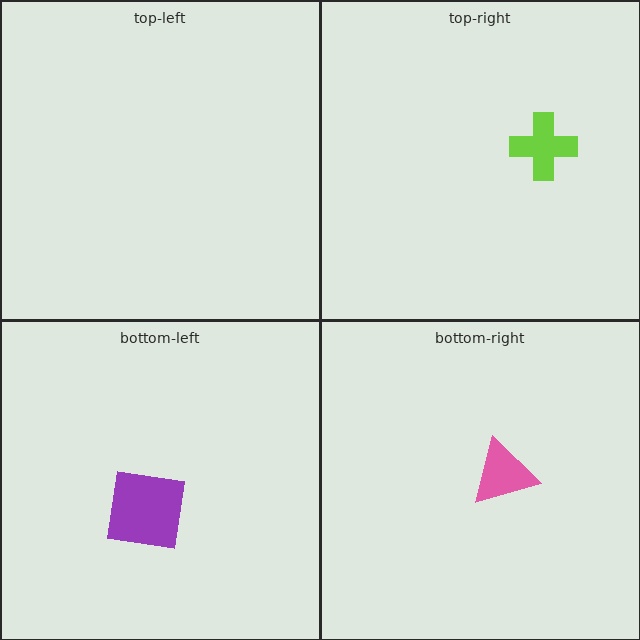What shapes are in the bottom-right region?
The pink triangle.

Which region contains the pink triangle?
The bottom-right region.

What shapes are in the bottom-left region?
The purple square.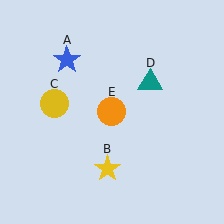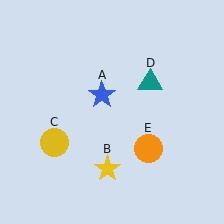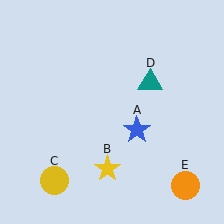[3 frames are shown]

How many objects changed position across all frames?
3 objects changed position: blue star (object A), yellow circle (object C), orange circle (object E).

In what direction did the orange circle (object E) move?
The orange circle (object E) moved down and to the right.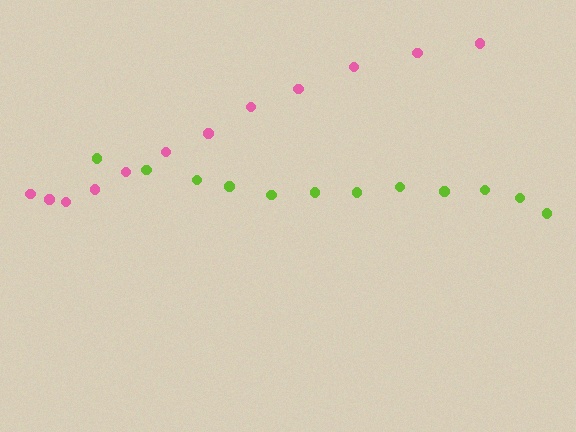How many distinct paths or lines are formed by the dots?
There are 2 distinct paths.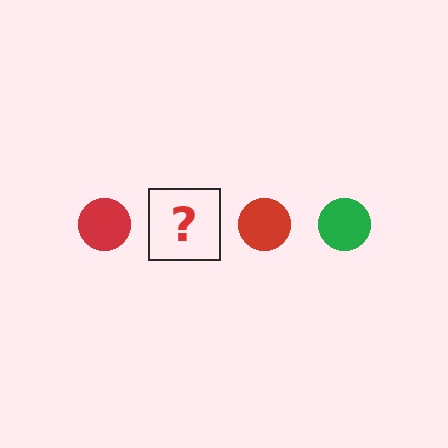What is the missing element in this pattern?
The missing element is a green circle.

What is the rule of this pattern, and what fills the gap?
The rule is that the pattern cycles through red, green circles. The gap should be filled with a green circle.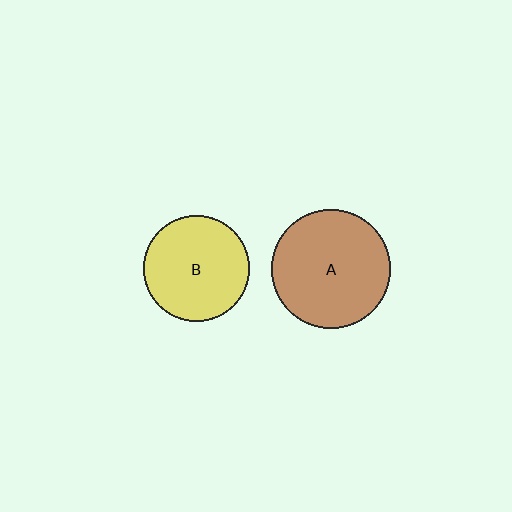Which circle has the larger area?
Circle A (brown).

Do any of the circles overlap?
No, none of the circles overlap.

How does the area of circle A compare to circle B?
Approximately 1.3 times.